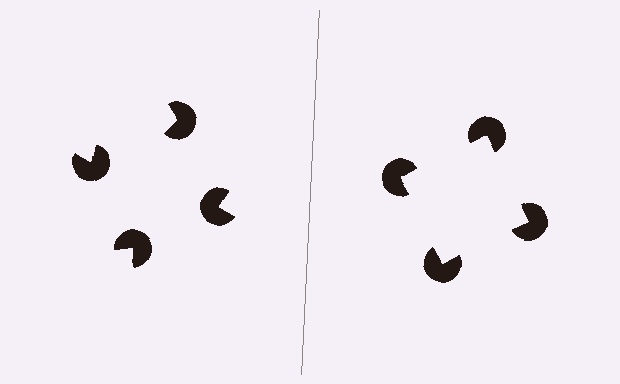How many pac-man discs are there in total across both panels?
8 — 4 on each side.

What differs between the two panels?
The pac-man discs are positioned identically on both sides; only the wedge orientations differ. On the right they align to a square; on the left they are misaligned.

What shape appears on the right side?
An illusory square.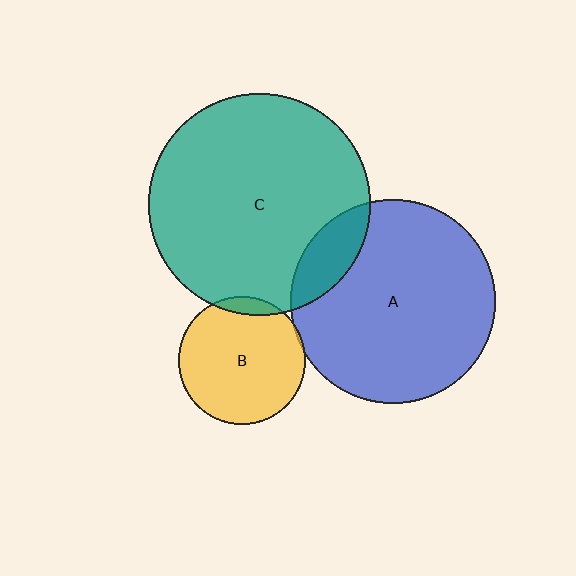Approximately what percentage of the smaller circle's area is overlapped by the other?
Approximately 5%.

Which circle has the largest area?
Circle C (teal).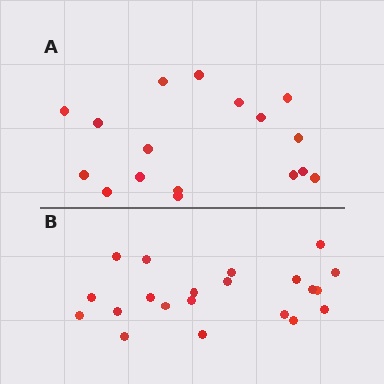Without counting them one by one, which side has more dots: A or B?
Region B (the bottom region) has more dots.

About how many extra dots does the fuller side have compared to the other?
Region B has about 4 more dots than region A.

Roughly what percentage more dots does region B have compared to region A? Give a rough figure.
About 25% more.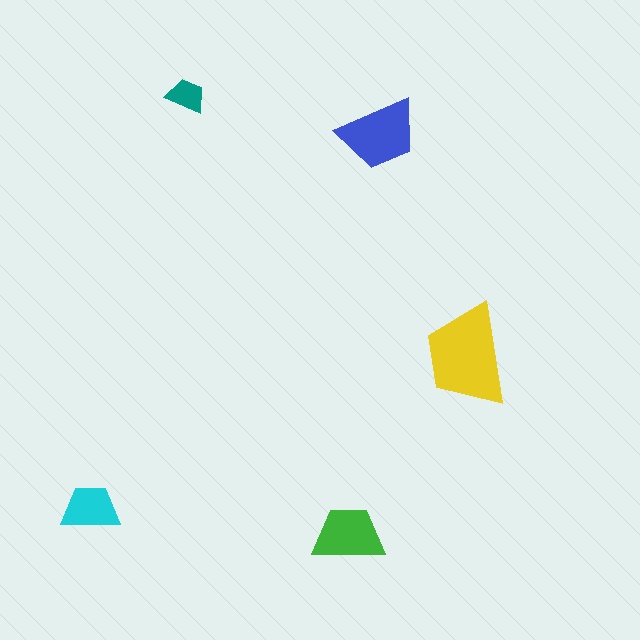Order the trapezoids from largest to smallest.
the yellow one, the blue one, the green one, the cyan one, the teal one.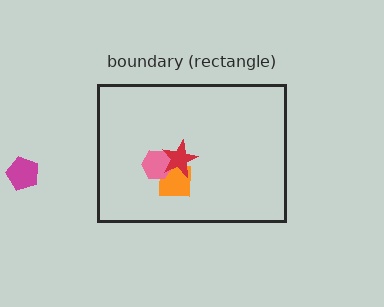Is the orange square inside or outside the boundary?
Inside.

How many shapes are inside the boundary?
3 inside, 1 outside.